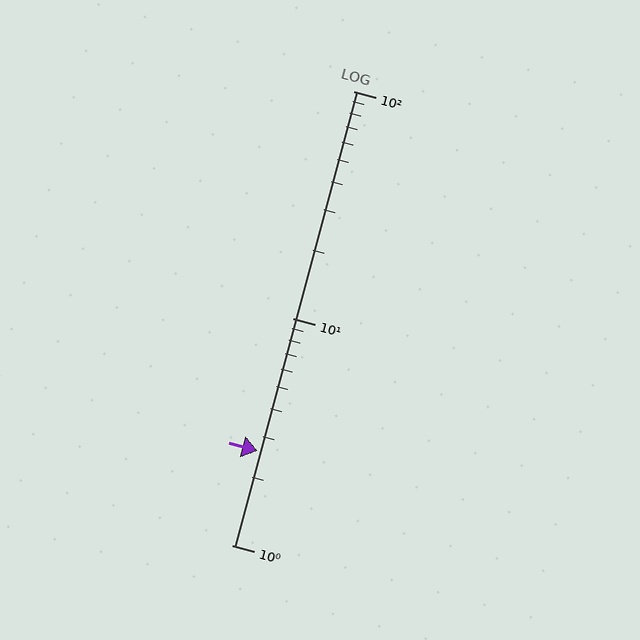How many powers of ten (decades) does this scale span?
The scale spans 2 decades, from 1 to 100.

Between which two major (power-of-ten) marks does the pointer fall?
The pointer is between 1 and 10.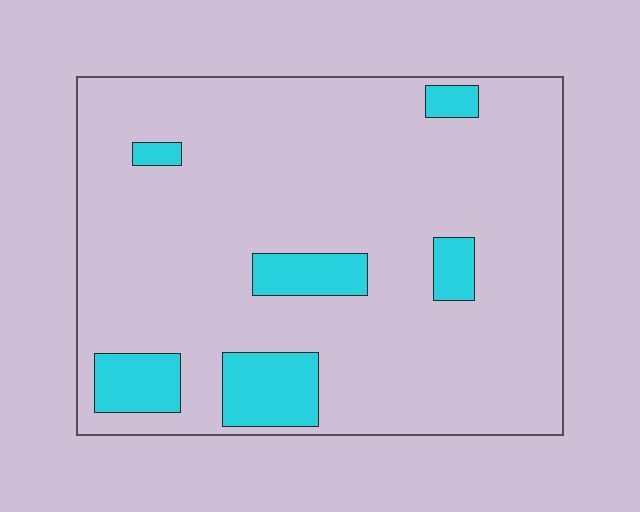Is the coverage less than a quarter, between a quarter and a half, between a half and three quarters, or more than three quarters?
Less than a quarter.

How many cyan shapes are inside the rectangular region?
6.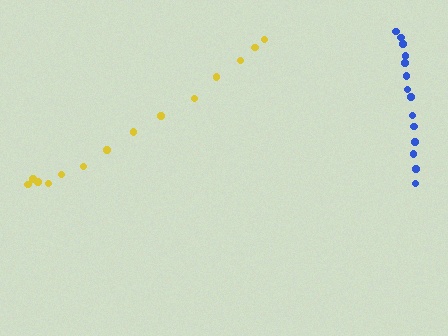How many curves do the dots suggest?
There are 2 distinct paths.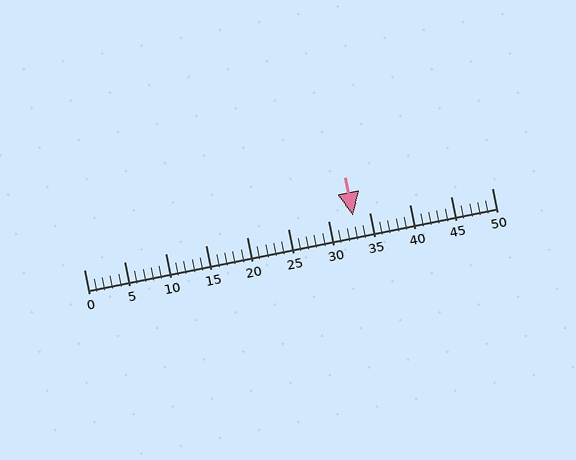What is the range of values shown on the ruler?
The ruler shows values from 0 to 50.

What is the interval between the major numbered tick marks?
The major tick marks are spaced 5 units apart.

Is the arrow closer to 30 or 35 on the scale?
The arrow is closer to 35.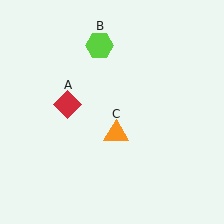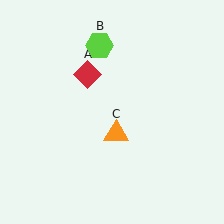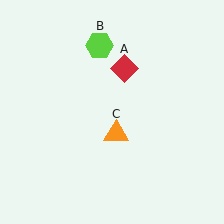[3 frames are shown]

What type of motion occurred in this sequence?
The red diamond (object A) rotated clockwise around the center of the scene.